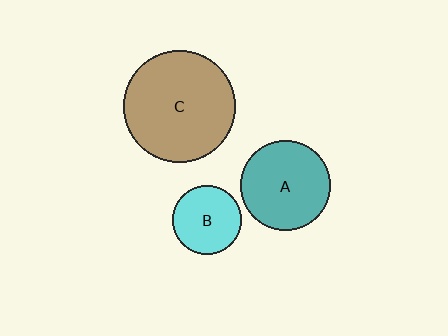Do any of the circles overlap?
No, none of the circles overlap.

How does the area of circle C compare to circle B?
Approximately 2.6 times.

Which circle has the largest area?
Circle C (brown).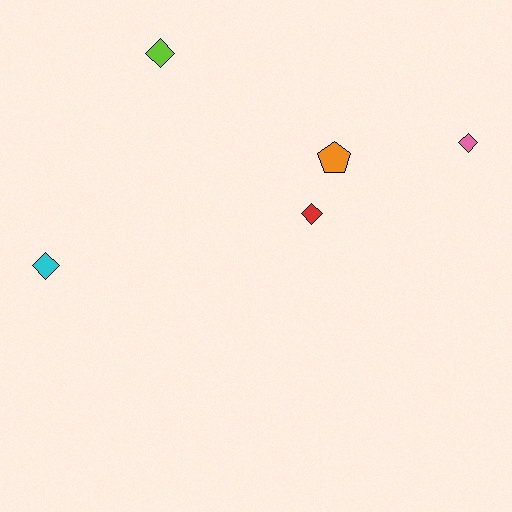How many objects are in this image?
There are 5 objects.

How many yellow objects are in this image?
There are no yellow objects.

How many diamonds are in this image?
There are 4 diamonds.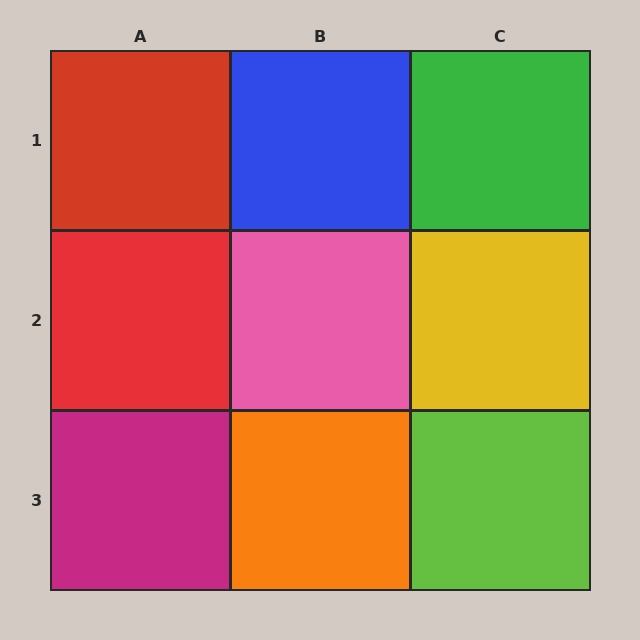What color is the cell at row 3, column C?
Lime.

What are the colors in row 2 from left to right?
Red, pink, yellow.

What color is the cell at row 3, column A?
Magenta.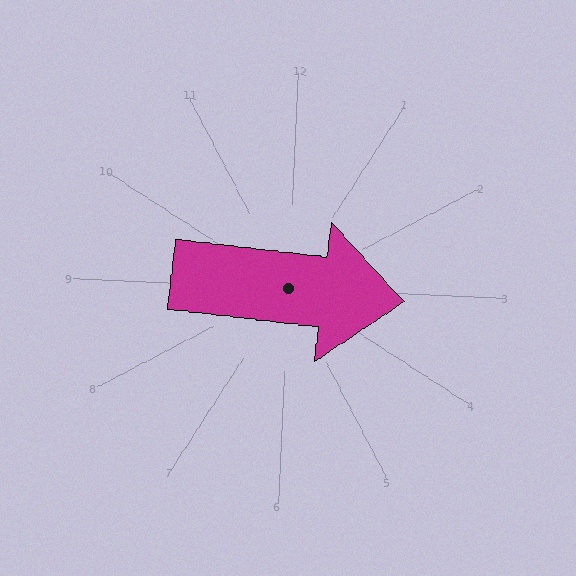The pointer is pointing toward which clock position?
Roughly 3 o'clock.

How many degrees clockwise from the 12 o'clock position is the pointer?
Approximately 94 degrees.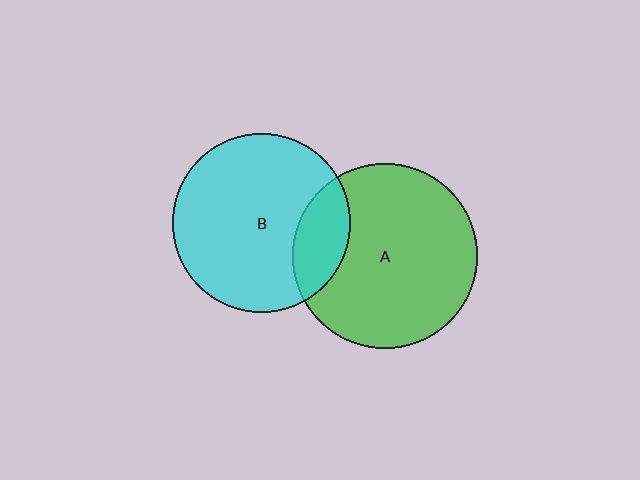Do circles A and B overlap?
Yes.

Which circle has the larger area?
Circle A (green).